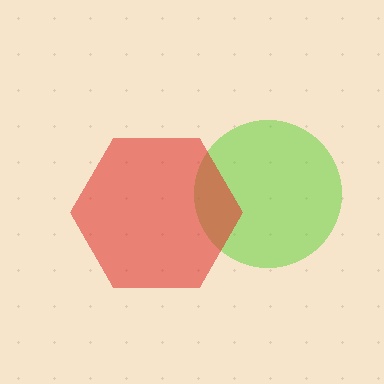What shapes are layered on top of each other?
The layered shapes are: a lime circle, a red hexagon.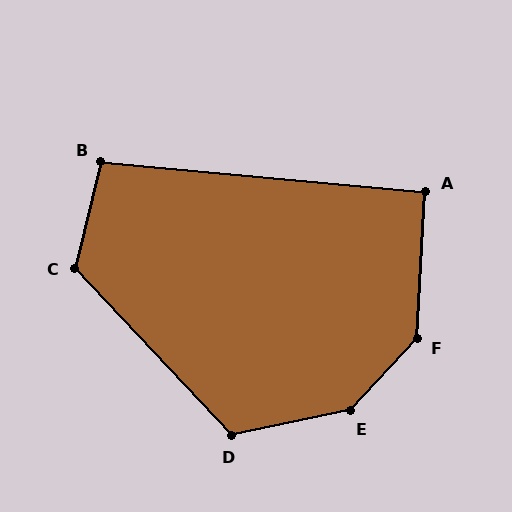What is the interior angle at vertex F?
Approximately 140 degrees (obtuse).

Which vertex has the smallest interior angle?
A, at approximately 92 degrees.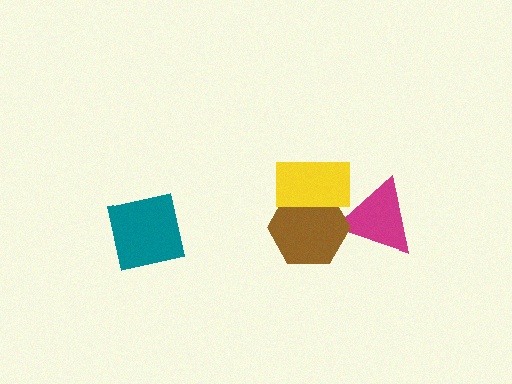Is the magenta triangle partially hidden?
Yes, it is partially covered by another shape.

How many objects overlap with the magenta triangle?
1 object overlaps with the magenta triangle.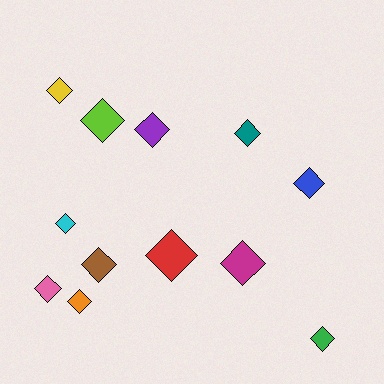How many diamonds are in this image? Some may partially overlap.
There are 12 diamonds.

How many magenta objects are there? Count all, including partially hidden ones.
There is 1 magenta object.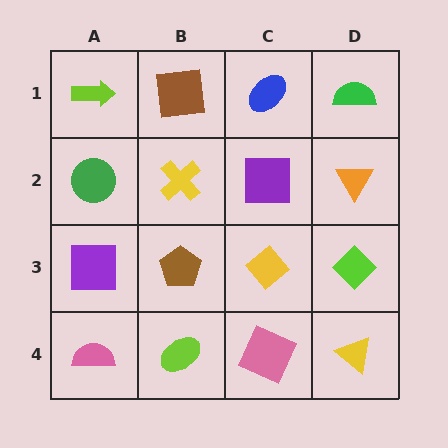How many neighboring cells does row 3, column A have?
3.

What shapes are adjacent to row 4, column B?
A brown pentagon (row 3, column B), a pink semicircle (row 4, column A), a pink square (row 4, column C).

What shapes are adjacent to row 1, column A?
A green circle (row 2, column A), a brown square (row 1, column B).